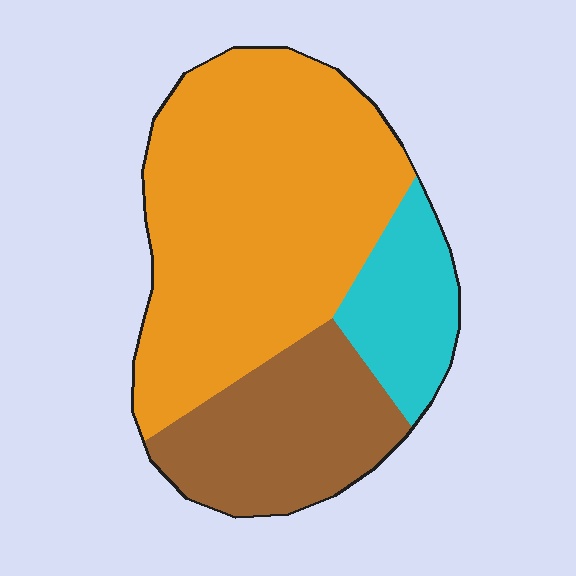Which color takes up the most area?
Orange, at roughly 60%.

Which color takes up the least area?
Cyan, at roughly 15%.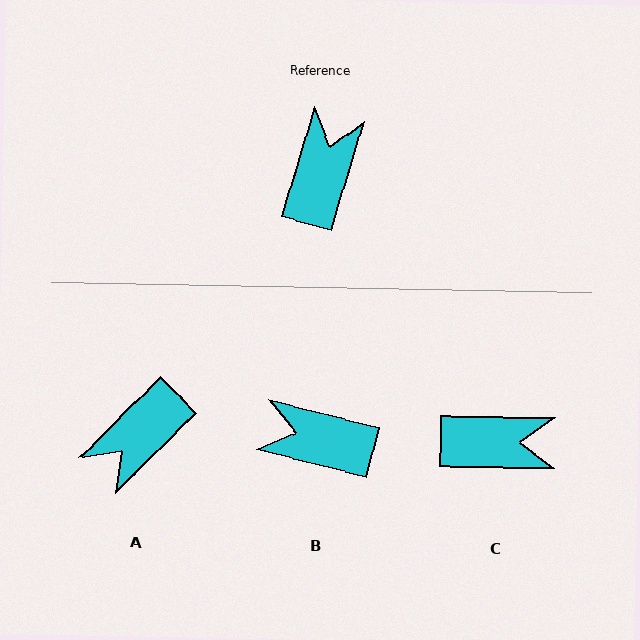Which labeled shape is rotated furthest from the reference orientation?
A, about 152 degrees away.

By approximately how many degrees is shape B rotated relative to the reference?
Approximately 92 degrees counter-clockwise.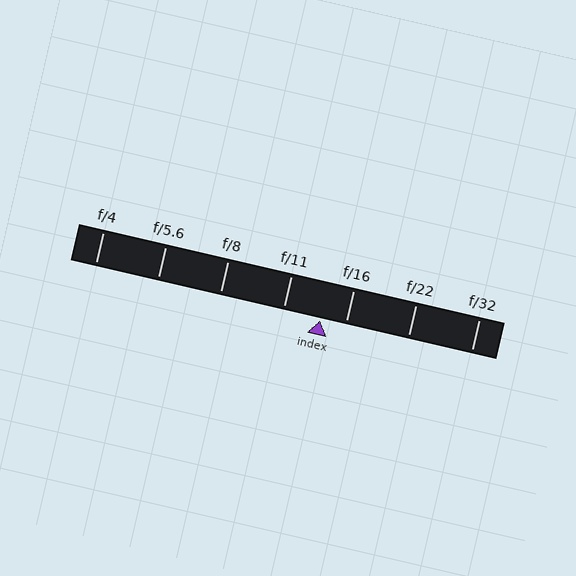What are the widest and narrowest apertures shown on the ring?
The widest aperture shown is f/4 and the narrowest is f/32.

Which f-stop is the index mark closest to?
The index mark is closest to f/16.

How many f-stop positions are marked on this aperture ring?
There are 7 f-stop positions marked.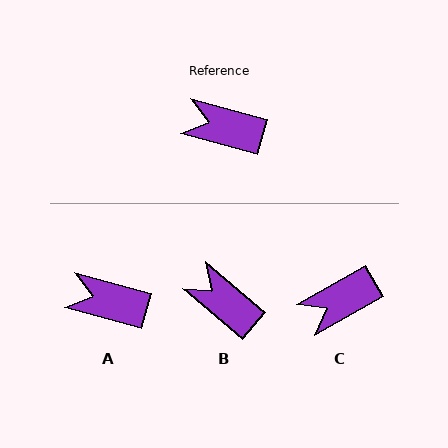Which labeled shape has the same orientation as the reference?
A.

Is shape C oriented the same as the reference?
No, it is off by about 45 degrees.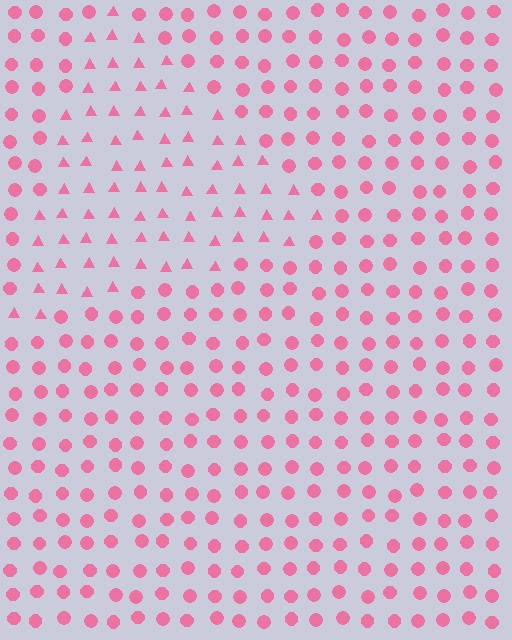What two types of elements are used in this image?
The image uses triangles inside the triangle region and circles outside it.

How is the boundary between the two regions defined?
The boundary is defined by a change in element shape: triangles inside vs. circles outside. All elements share the same color and spacing.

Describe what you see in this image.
The image is filled with small pink elements arranged in a uniform grid. A triangle-shaped region contains triangles, while the surrounding area contains circles. The boundary is defined purely by the change in element shape.